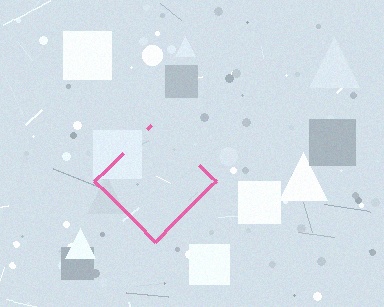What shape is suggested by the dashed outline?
The dashed outline suggests a diamond.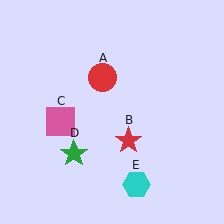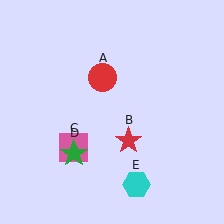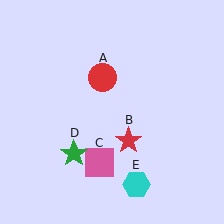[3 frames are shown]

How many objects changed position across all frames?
1 object changed position: pink square (object C).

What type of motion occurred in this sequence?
The pink square (object C) rotated counterclockwise around the center of the scene.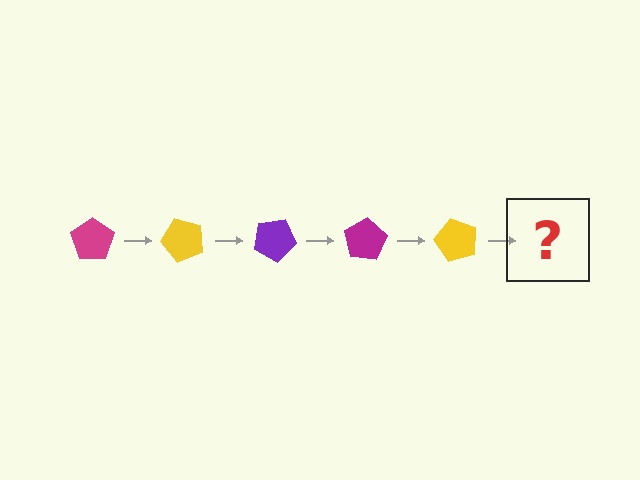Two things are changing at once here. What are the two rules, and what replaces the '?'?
The two rules are that it rotates 50 degrees each step and the color cycles through magenta, yellow, and purple. The '?' should be a purple pentagon, rotated 250 degrees from the start.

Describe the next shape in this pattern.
It should be a purple pentagon, rotated 250 degrees from the start.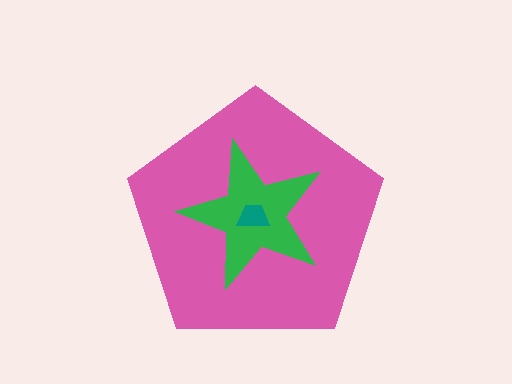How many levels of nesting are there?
3.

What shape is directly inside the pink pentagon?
The green star.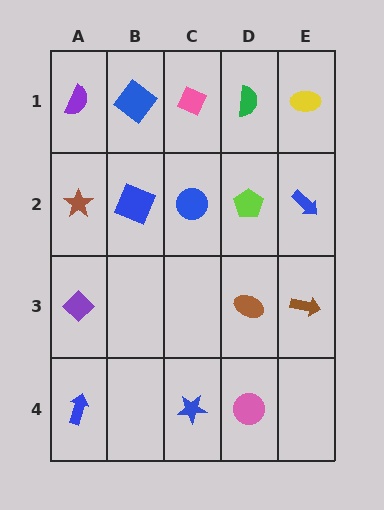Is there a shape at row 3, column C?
No, that cell is empty.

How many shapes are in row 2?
5 shapes.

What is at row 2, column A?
A brown star.